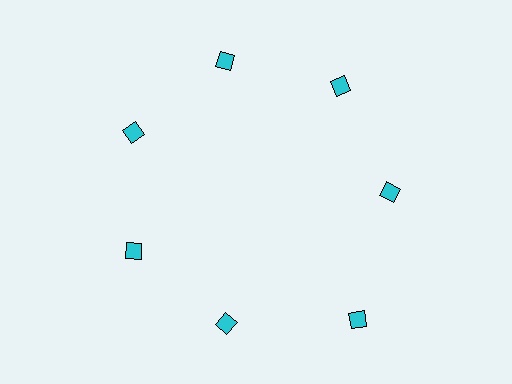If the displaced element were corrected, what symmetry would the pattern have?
It would have 7-fold rotational symmetry — the pattern would map onto itself every 51 degrees.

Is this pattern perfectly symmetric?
No. The 7 cyan diamonds are arranged in a ring, but one element near the 5 o'clock position is pushed outward from the center, breaking the 7-fold rotational symmetry.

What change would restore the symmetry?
The symmetry would be restored by moving it inward, back onto the ring so that all 7 diamonds sit at equal angles and equal distance from the center.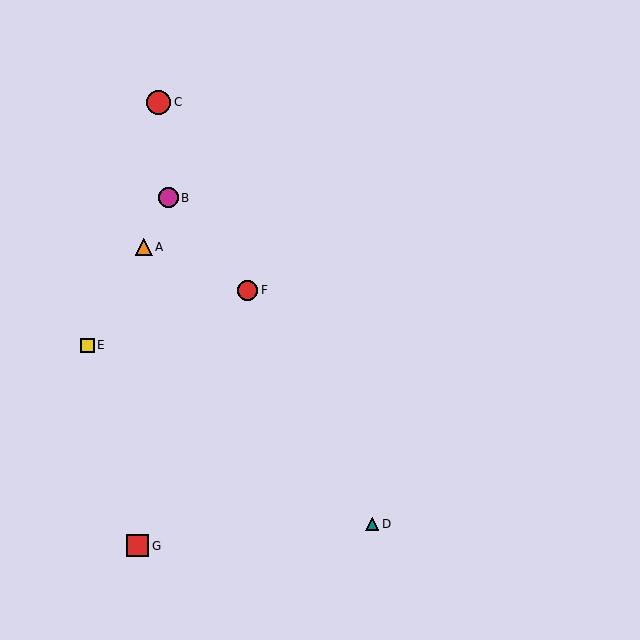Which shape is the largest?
The red circle (labeled C) is the largest.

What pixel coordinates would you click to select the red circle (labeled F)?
Click at (248, 290) to select the red circle F.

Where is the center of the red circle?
The center of the red circle is at (248, 290).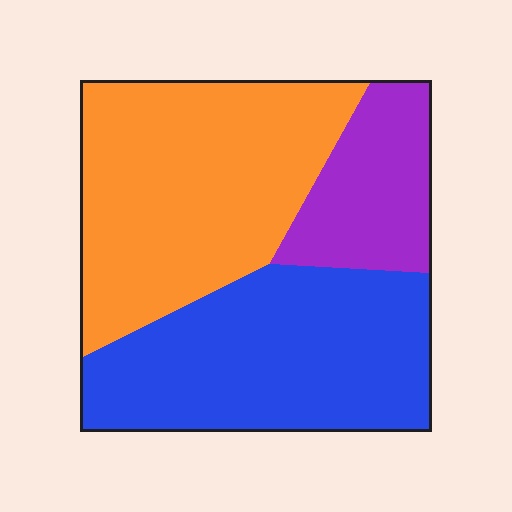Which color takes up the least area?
Purple, at roughly 15%.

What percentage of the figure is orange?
Orange takes up about two fifths (2/5) of the figure.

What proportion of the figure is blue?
Blue takes up about two fifths (2/5) of the figure.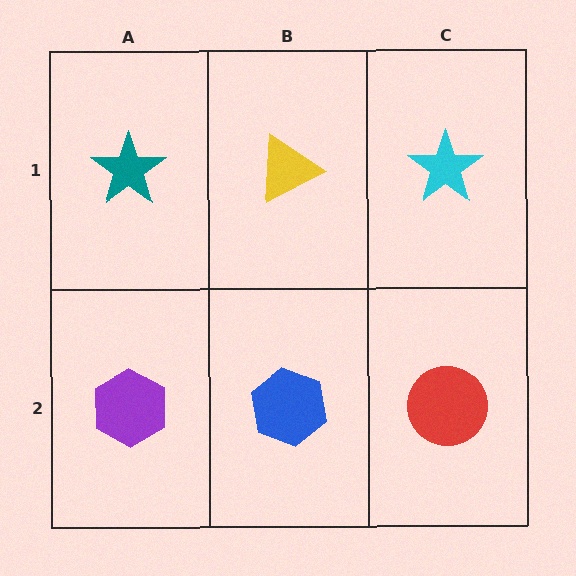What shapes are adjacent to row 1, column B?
A blue hexagon (row 2, column B), a teal star (row 1, column A), a cyan star (row 1, column C).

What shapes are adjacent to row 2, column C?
A cyan star (row 1, column C), a blue hexagon (row 2, column B).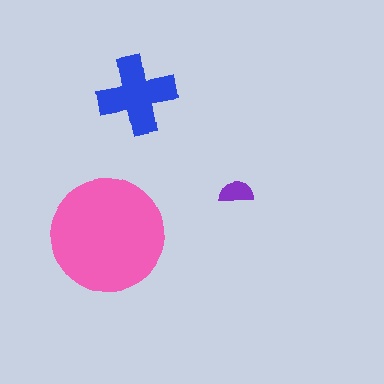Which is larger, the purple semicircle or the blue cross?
The blue cross.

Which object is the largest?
The pink circle.